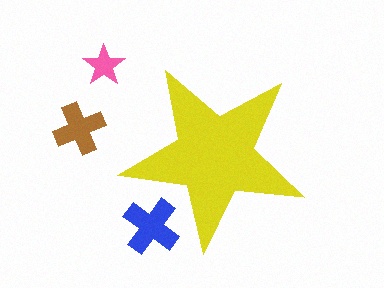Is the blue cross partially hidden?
Yes, the blue cross is partially hidden behind the yellow star.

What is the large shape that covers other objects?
A yellow star.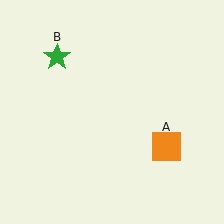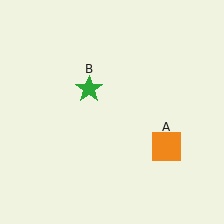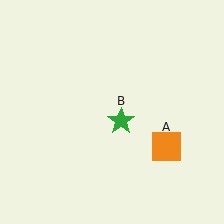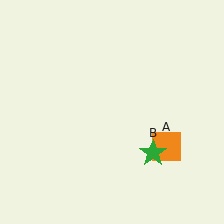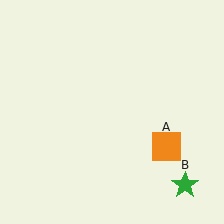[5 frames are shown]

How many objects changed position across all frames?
1 object changed position: green star (object B).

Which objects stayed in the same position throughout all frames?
Orange square (object A) remained stationary.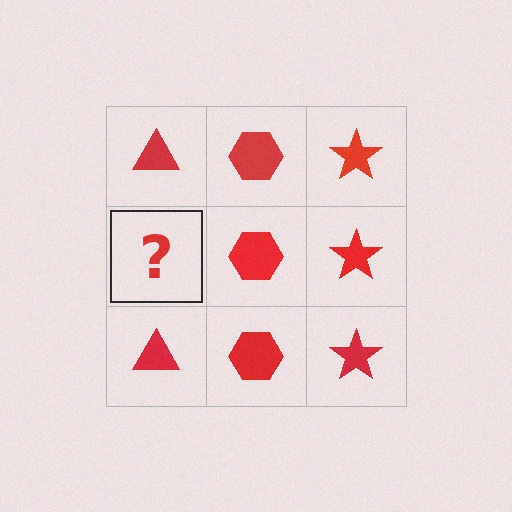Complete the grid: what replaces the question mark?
The question mark should be replaced with a red triangle.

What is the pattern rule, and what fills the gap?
The rule is that each column has a consistent shape. The gap should be filled with a red triangle.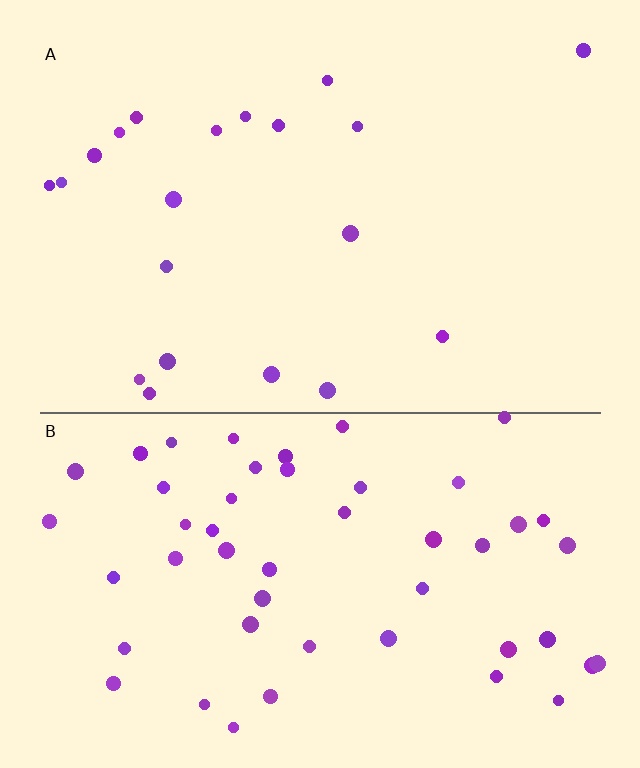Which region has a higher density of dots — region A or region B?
B (the bottom).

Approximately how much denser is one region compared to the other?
Approximately 2.5× — region B over region A.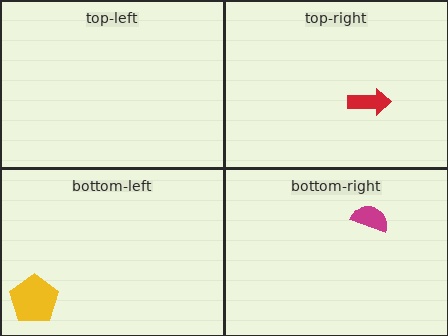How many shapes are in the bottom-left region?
1.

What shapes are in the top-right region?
The red arrow.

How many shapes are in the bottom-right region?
1.